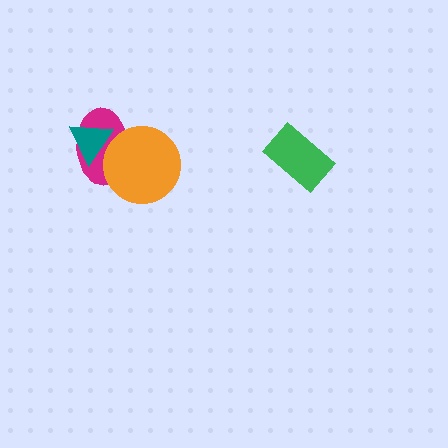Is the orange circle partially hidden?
Yes, it is partially covered by another shape.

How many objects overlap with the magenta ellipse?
2 objects overlap with the magenta ellipse.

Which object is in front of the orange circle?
The teal triangle is in front of the orange circle.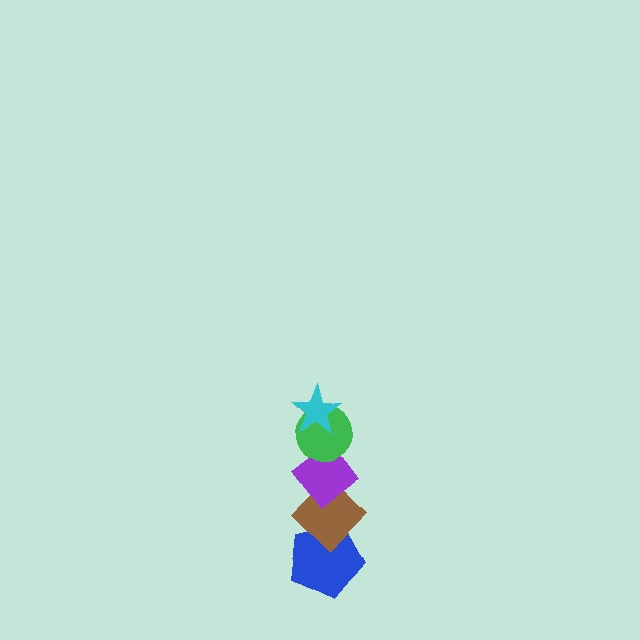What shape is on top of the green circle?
The cyan star is on top of the green circle.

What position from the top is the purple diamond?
The purple diamond is 3rd from the top.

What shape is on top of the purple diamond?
The green circle is on top of the purple diamond.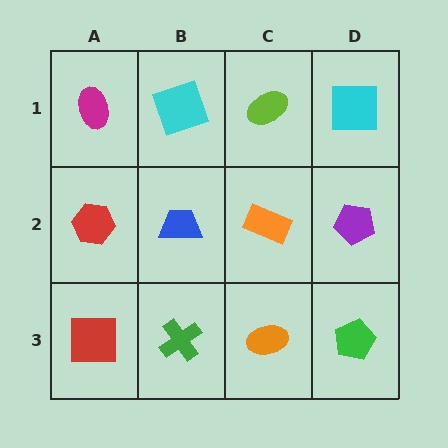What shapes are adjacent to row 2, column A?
A magenta ellipse (row 1, column A), a red square (row 3, column A), a blue trapezoid (row 2, column B).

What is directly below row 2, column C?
An orange ellipse.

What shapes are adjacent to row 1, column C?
An orange rectangle (row 2, column C), a cyan square (row 1, column B), a cyan square (row 1, column D).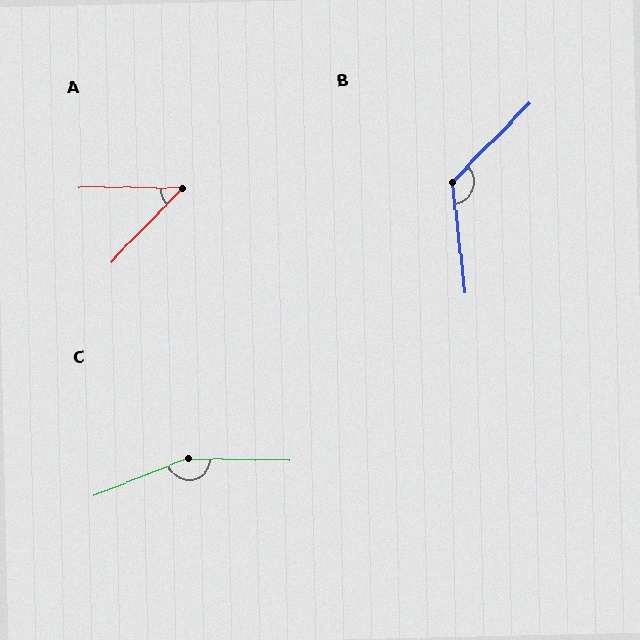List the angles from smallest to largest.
A (47°), B (128°), C (158°).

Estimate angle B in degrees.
Approximately 128 degrees.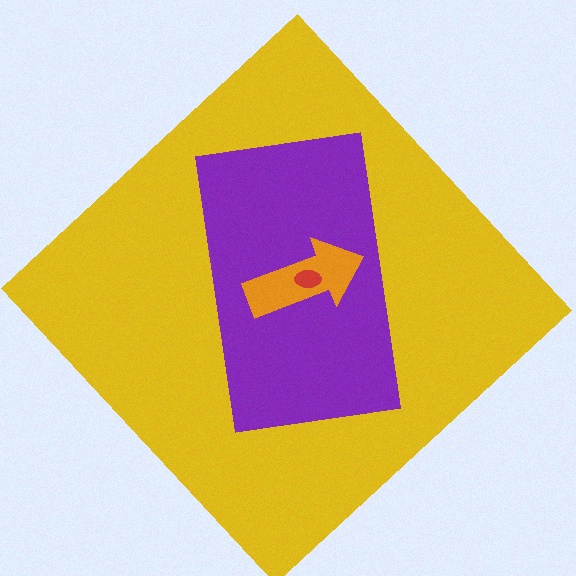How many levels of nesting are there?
4.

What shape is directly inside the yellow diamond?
The purple rectangle.